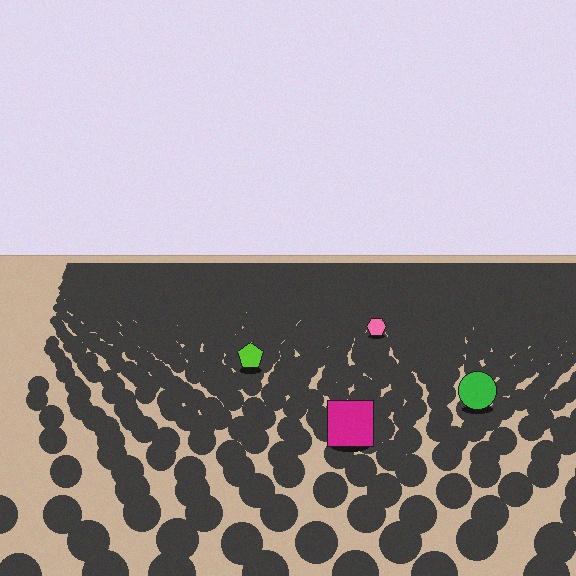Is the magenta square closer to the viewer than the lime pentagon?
Yes. The magenta square is closer — you can tell from the texture gradient: the ground texture is coarser near it.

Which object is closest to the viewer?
The magenta square is closest. The texture marks near it are larger and more spread out.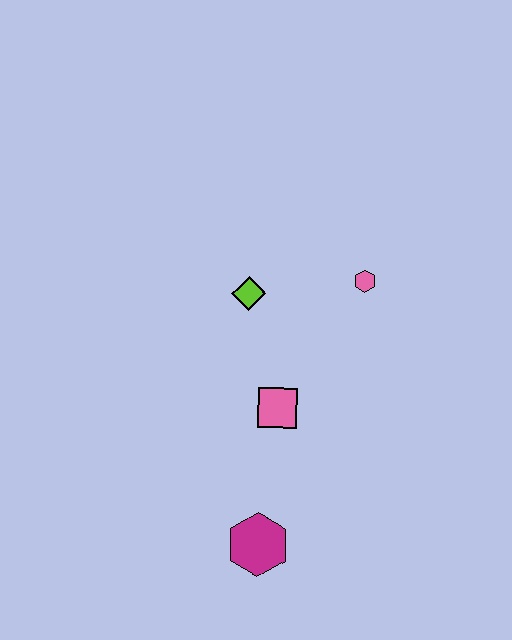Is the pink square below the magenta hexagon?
No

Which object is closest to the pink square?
The lime diamond is closest to the pink square.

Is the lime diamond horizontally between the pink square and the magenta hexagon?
No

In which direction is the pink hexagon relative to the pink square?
The pink hexagon is above the pink square.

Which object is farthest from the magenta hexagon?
The pink hexagon is farthest from the magenta hexagon.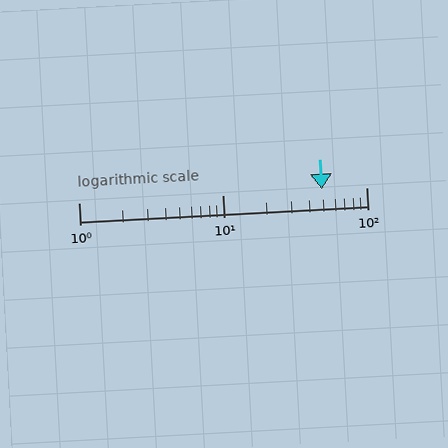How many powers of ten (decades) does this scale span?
The scale spans 2 decades, from 1 to 100.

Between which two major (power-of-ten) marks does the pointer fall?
The pointer is between 10 and 100.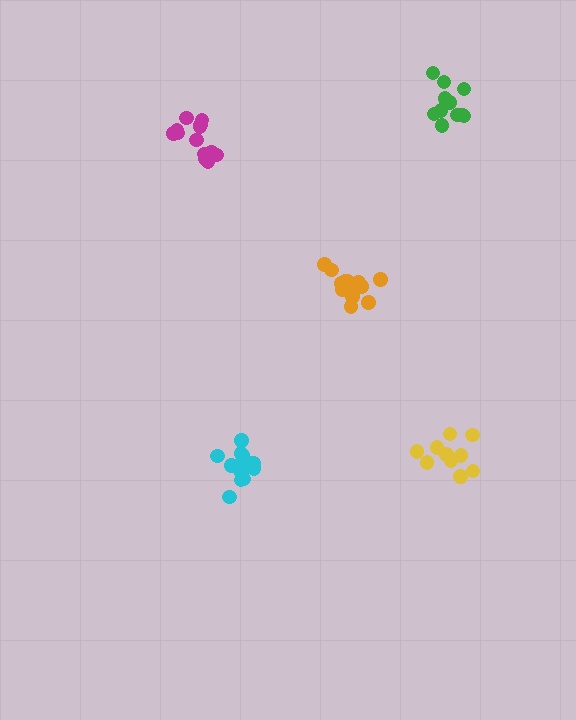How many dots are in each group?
Group 1: 13 dots, Group 2: 13 dots, Group 3: 13 dots, Group 4: 11 dots, Group 5: 10 dots (60 total).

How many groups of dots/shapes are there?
There are 5 groups.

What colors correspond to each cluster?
The clusters are colored: magenta, cyan, orange, green, yellow.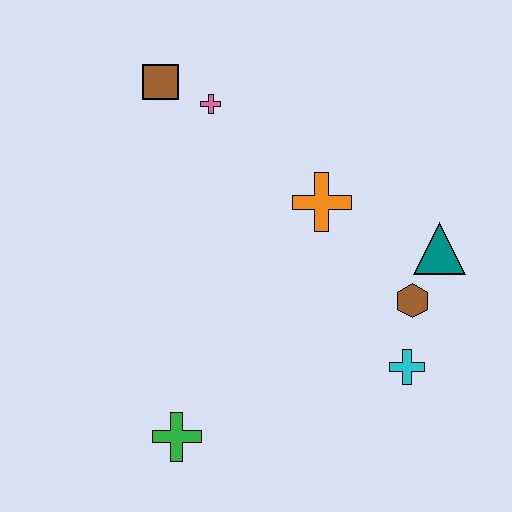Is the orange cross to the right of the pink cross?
Yes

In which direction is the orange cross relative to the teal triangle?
The orange cross is to the left of the teal triangle.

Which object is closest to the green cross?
The cyan cross is closest to the green cross.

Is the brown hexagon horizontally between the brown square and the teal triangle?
Yes